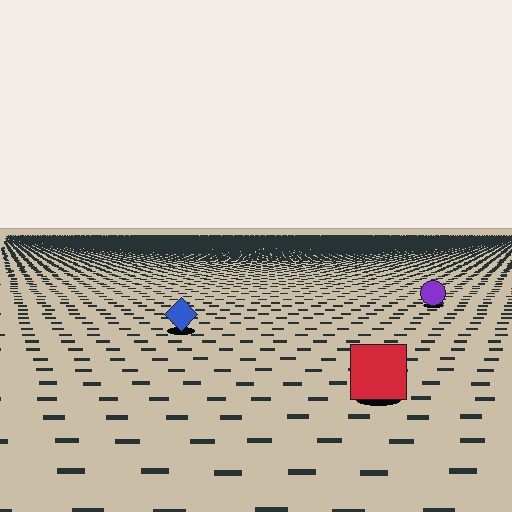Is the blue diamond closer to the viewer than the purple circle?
Yes. The blue diamond is closer — you can tell from the texture gradient: the ground texture is coarser near it.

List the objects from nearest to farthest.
From nearest to farthest: the red square, the blue diamond, the purple circle.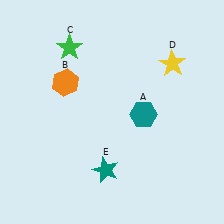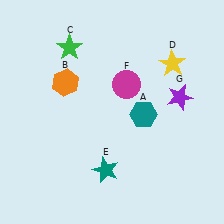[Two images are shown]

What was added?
A magenta circle (F), a purple star (G) were added in Image 2.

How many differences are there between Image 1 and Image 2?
There are 2 differences between the two images.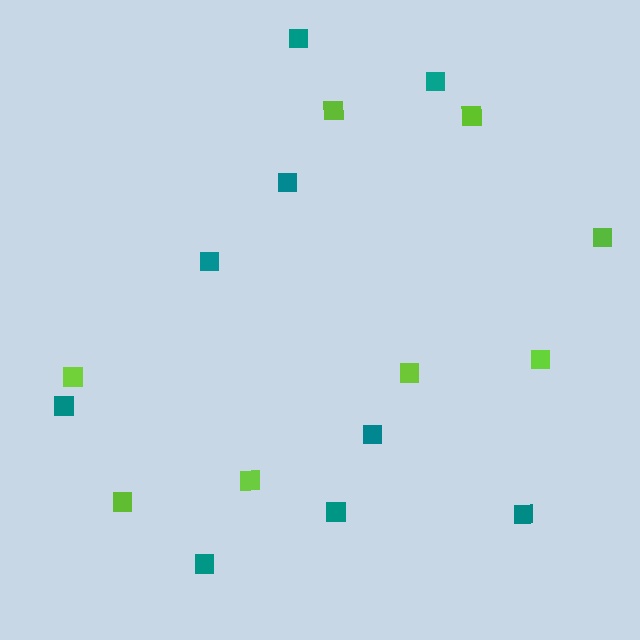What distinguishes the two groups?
There are 2 groups: one group of teal squares (9) and one group of lime squares (8).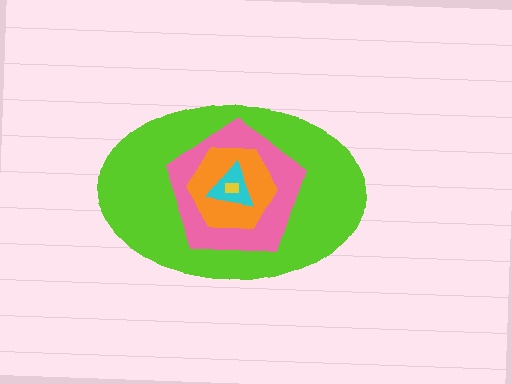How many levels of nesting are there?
5.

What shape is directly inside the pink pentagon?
The orange hexagon.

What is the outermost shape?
The lime ellipse.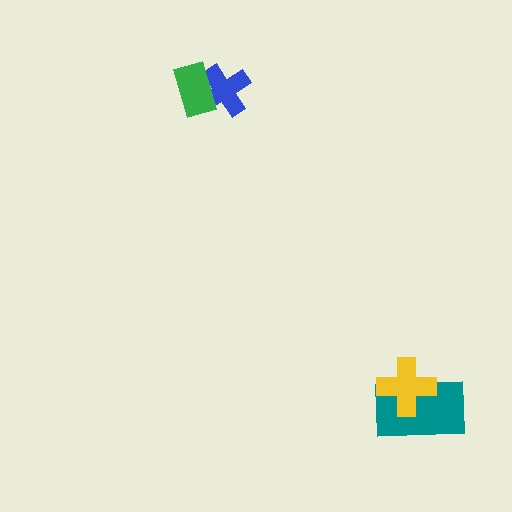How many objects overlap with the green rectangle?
1 object overlaps with the green rectangle.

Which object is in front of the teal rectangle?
The yellow cross is in front of the teal rectangle.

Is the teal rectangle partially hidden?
Yes, it is partially covered by another shape.